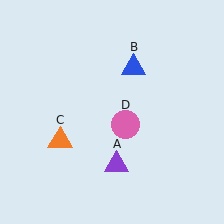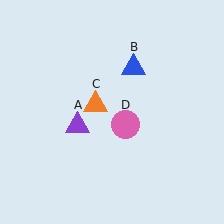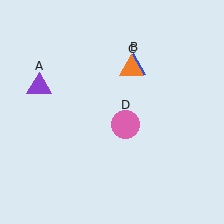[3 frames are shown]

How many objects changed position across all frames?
2 objects changed position: purple triangle (object A), orange triangle (object C).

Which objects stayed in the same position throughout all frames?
Blue triangle (object B) and pink circle (object D) remained stationary.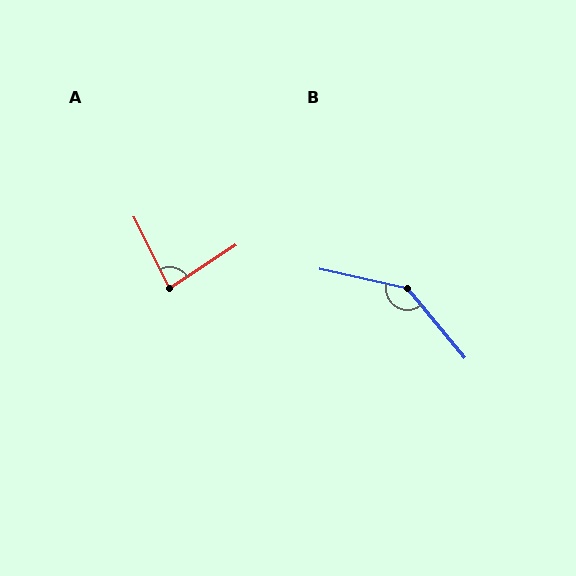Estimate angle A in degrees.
Approximately 83 degrees.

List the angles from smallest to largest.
A (83°), B (142°).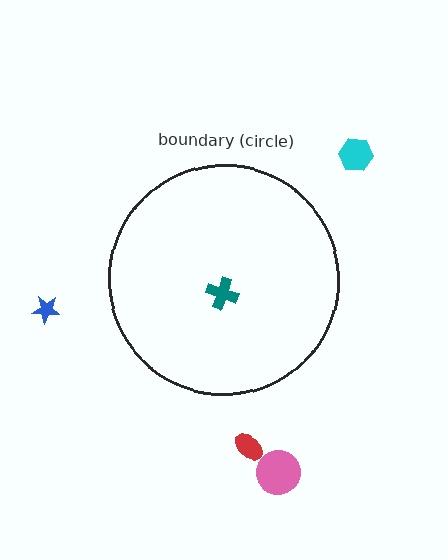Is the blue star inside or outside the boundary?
Outside.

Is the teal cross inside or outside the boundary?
Inside.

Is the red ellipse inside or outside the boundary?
Outside.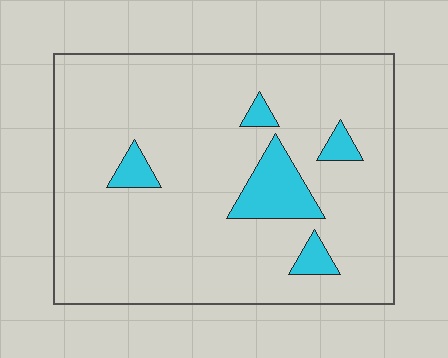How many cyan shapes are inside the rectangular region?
5.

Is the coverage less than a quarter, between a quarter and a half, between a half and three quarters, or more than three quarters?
Less than a quarter.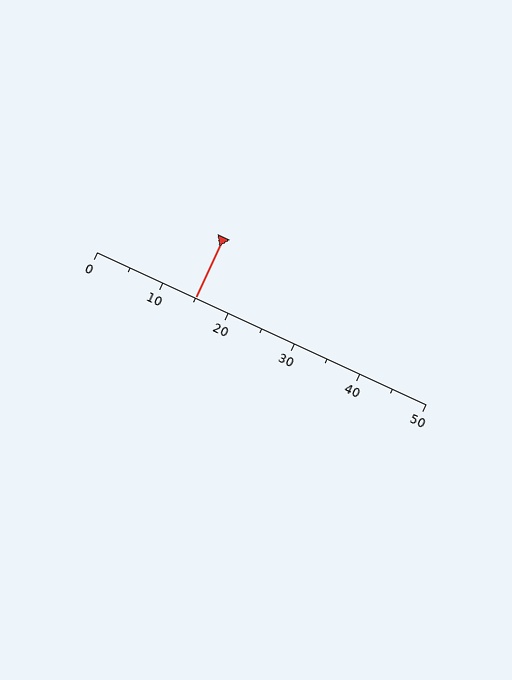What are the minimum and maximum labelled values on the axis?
The axis runs from 0 to 50.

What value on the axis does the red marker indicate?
The marker indicates approximately 15.